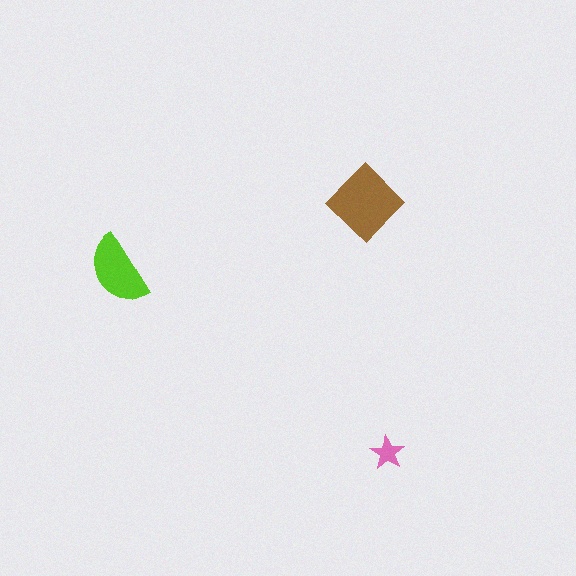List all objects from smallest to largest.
The pink star, the lime semicircle, the brown diamond.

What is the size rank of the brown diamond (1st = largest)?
1st.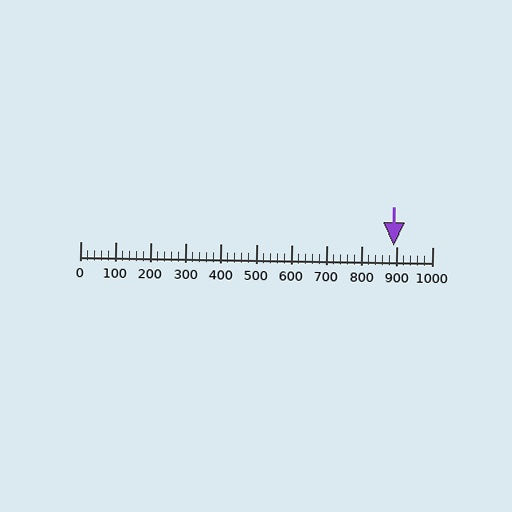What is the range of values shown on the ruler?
The ruler shows values from 0 to 1000.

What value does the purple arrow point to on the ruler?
The purple arrow points to approximately 890.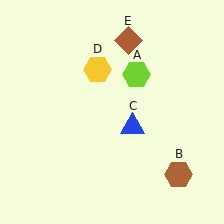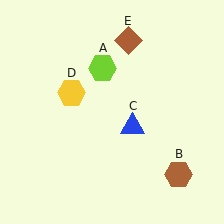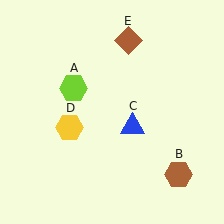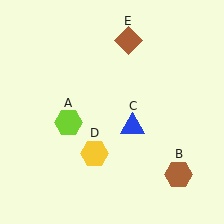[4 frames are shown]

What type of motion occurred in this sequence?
The lime hexagon (object A), yellow hexagon (object D) rotated counterclockwise around the center of the scene.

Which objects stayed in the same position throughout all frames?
Brown hexagon (object B) and blue triangle (object C) and brown diamond (object E) remained stationary.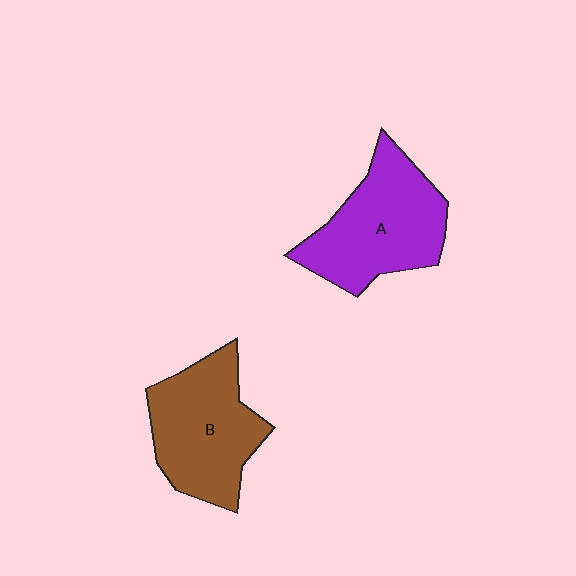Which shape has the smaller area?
Shape B (brown).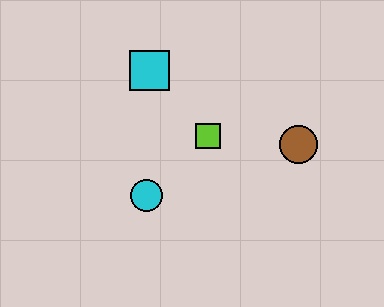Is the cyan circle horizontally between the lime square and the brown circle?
No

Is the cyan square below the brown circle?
No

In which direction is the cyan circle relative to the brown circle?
The cyan circle is to the left of the brown circle.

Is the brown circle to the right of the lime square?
Yes